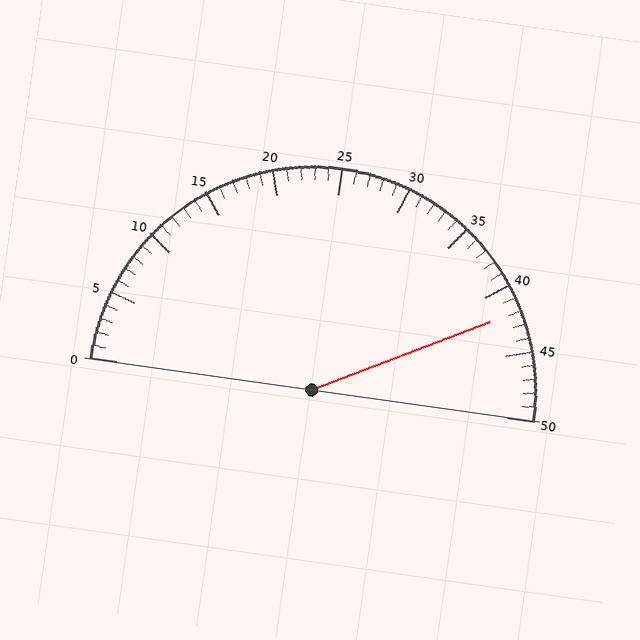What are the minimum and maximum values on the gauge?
The gauge ranges from 0 to 50.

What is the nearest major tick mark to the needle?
The nearest major tick mark is 40.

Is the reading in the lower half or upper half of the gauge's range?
The reading is in the upper half of the range (0 to 50).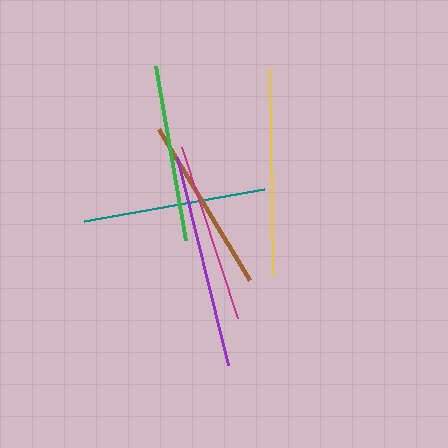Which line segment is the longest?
The purple line is the longest at approximately 215 pixels.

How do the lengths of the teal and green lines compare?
The teal and green lines are approximately the same length.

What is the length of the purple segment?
The purple segment is approximately 215 pixels long.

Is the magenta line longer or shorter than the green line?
The magenta line is longer than the green line.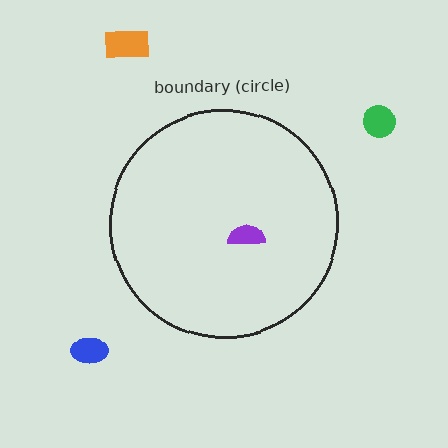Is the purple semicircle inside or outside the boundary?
Inside.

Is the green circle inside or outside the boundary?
Outside.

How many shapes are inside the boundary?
1 inside, 3 outside.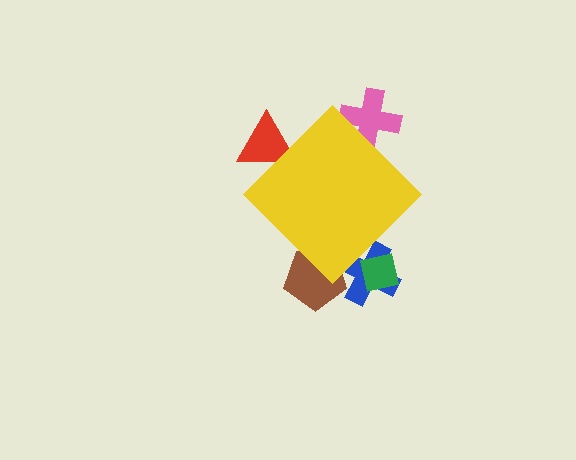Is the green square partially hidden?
Yes, the green square is partially hidden behind the yellow diamond.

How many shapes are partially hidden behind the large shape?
5 shapes are partially hidden.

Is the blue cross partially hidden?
Yes, the blue cross is partially hidden behind the yellow diamond.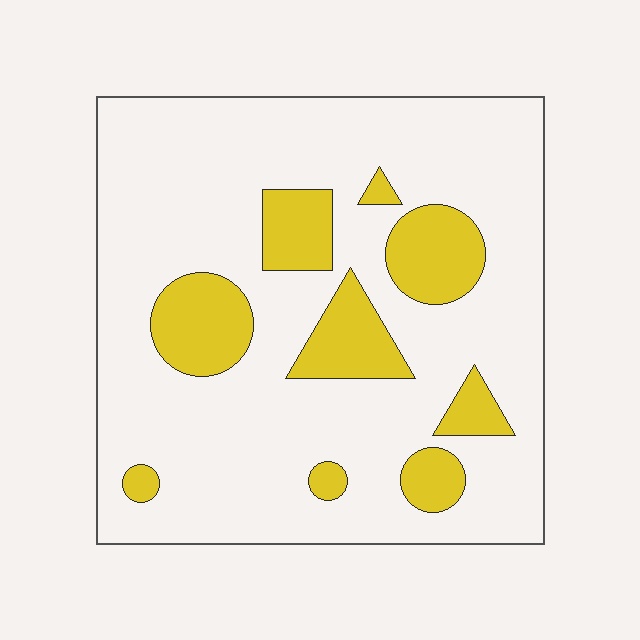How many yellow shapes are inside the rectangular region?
9.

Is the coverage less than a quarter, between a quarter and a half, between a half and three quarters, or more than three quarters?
Less than a quarter.